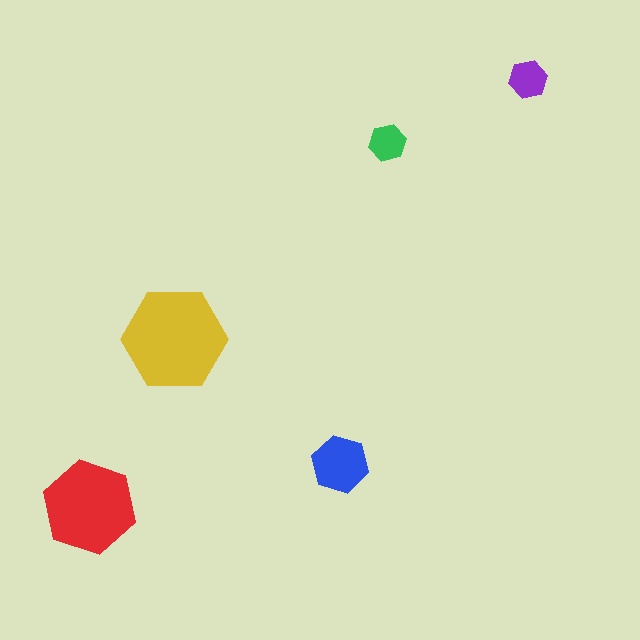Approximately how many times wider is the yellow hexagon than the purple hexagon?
About 2.5 times wider.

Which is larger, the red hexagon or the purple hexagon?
The red one.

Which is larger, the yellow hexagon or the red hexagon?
The yellow one.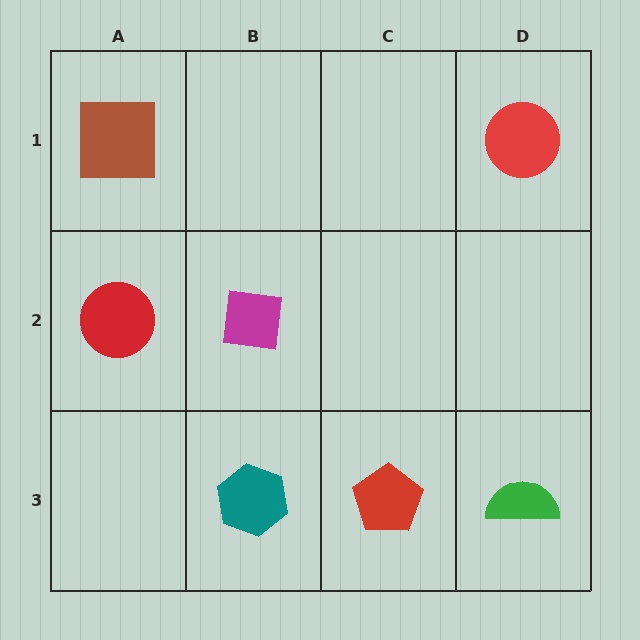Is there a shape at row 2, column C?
No, that cell is empty.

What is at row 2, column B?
A magenta square.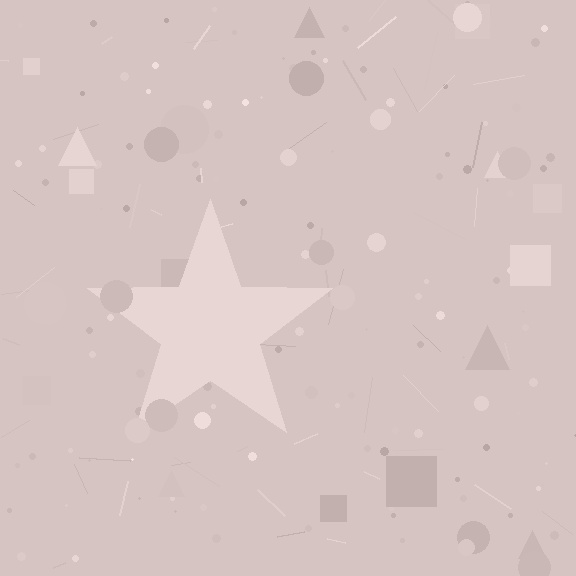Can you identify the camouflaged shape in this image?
The camouflaged shape is a star.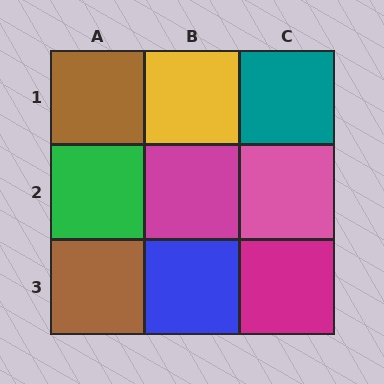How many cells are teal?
1 cell is teal.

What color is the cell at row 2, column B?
Magenta.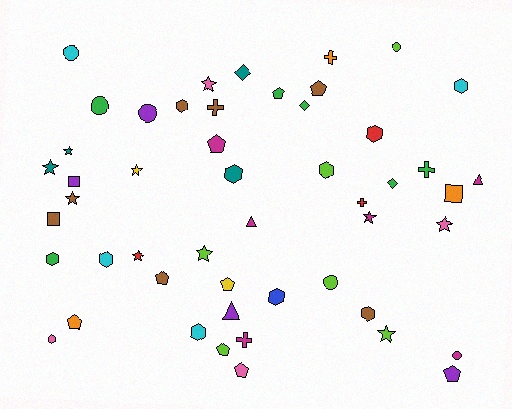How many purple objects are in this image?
There are 4 purple objects.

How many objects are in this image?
There are 50 objects.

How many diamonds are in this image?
There are 3 diamonds.